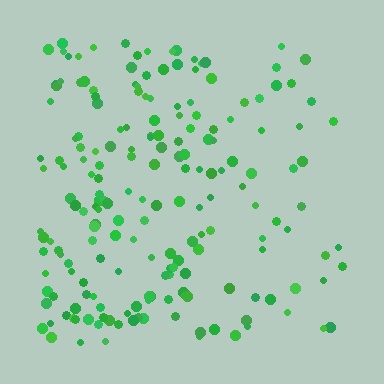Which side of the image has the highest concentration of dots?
The left.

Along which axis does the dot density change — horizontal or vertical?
Horizontal.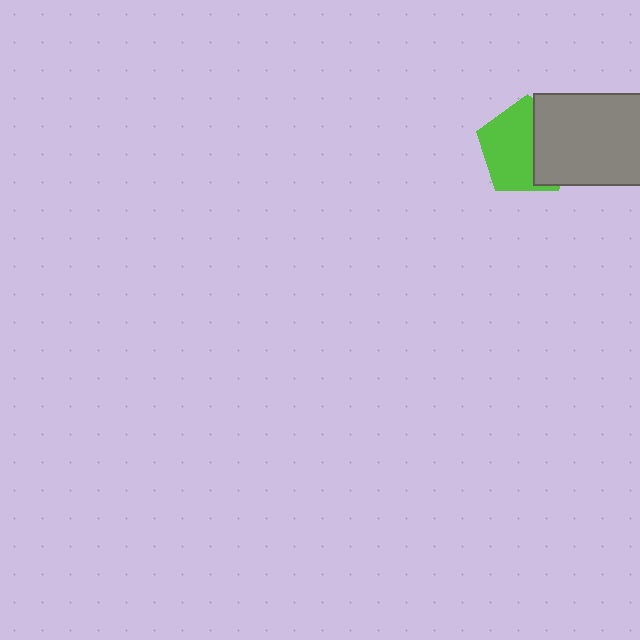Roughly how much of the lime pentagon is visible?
About half of it is visible (roughly 61%).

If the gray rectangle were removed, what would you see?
You would see the complete lime pentagon.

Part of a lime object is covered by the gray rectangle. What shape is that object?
It is a pentagon.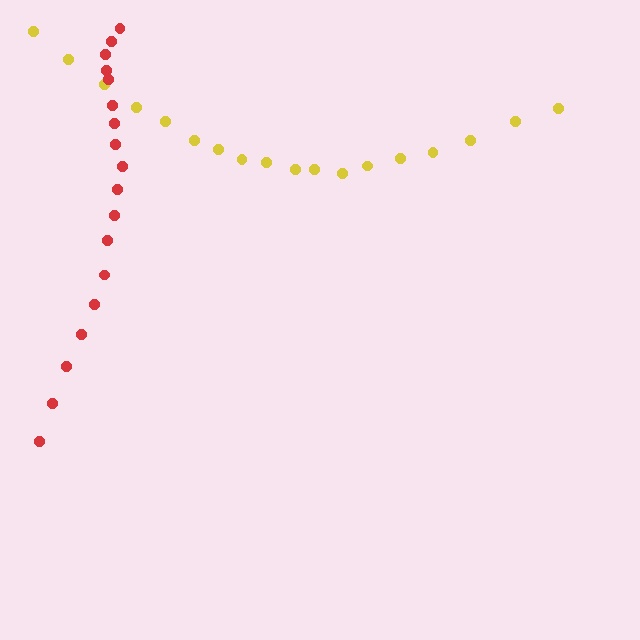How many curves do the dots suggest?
There are 2 distinct paths.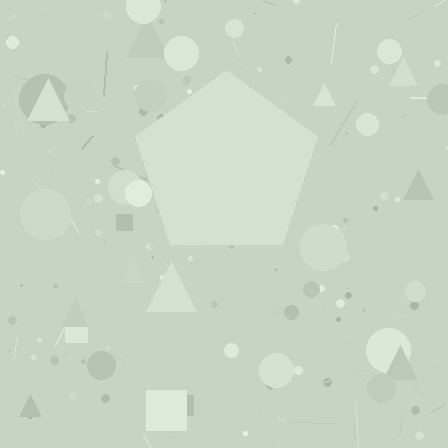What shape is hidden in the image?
A pentagon is hidden in the image.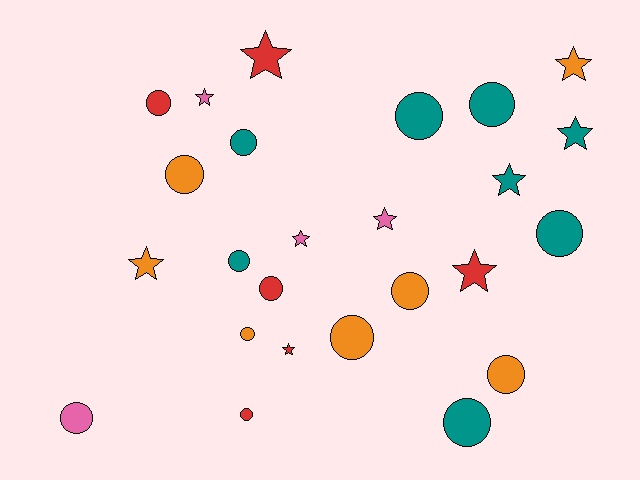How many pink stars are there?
There are 3 pink stars.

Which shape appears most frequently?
Circle, with 15 objects.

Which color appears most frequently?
Teal, with 8 objects.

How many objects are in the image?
There are 25 objects.